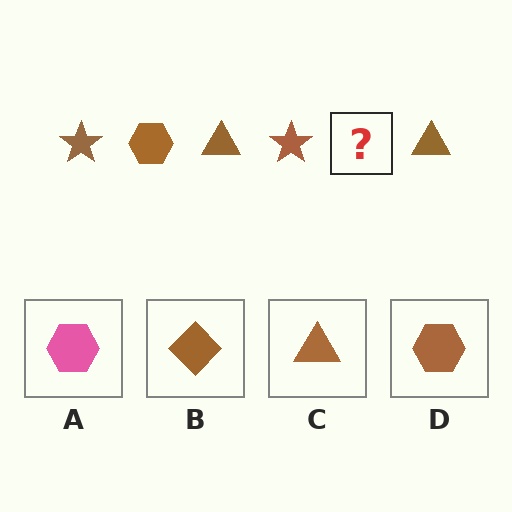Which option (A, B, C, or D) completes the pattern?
D.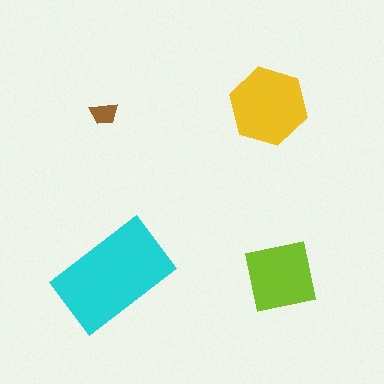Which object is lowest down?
The lime square is bottommost.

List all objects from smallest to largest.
The brown trapezoid, the lime square, the yellow hexagon, the cyan rectangle.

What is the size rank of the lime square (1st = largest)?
3rd.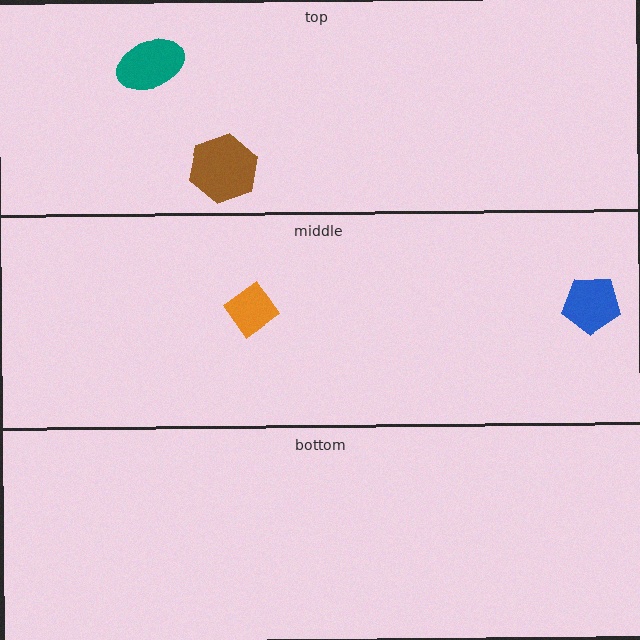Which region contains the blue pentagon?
The middle region.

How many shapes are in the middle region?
2.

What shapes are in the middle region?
The orange diamond, the blue pentagon.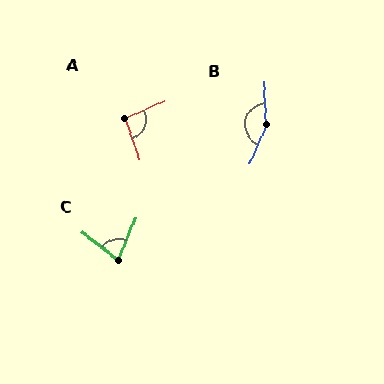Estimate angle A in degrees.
Approximately 93 degrees.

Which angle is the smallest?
C, at approximately 74 degrees.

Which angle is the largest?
B, at approximately 155 degrees.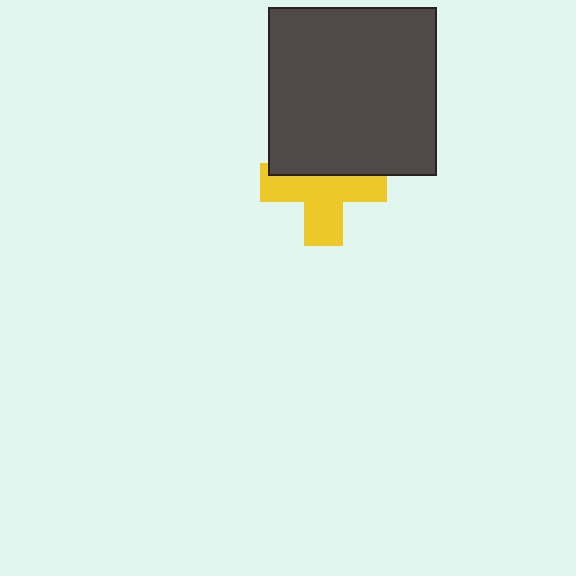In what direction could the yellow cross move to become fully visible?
The yellow cross could move down. That would shift it out from behind the dark gray square entirely.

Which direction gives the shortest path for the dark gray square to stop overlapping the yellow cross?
Moving up gives the shortest separation.